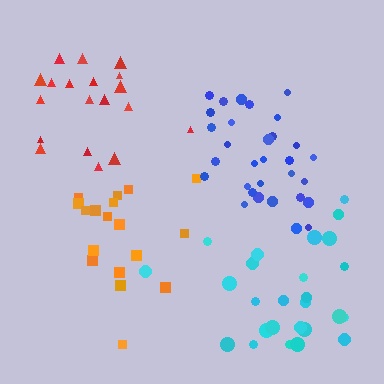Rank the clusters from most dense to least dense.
blue, cyan, orange, red.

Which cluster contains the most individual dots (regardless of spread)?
Blue (31).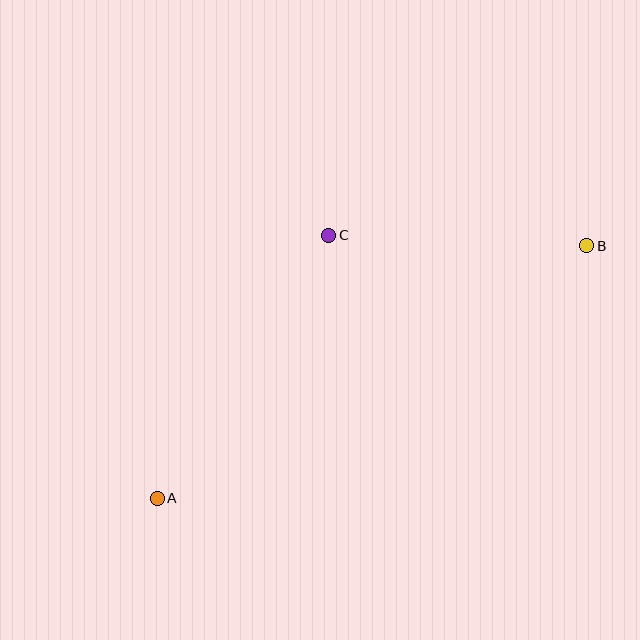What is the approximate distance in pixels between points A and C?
The distance between A and C is approximately 314 pixels.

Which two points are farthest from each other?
Points A and B are farthest from each other.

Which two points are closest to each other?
Points B and C are closest to each other.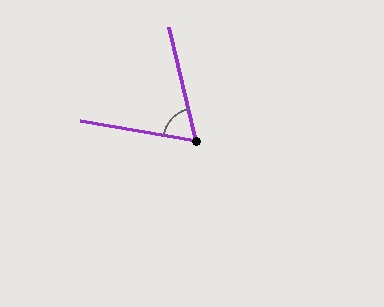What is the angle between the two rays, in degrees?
Approximately 67 degrees.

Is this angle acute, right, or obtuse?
It is acute.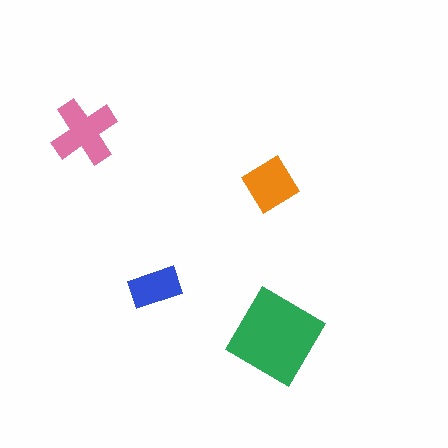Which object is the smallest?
The blue rectangle.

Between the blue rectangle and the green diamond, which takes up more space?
The green diamond.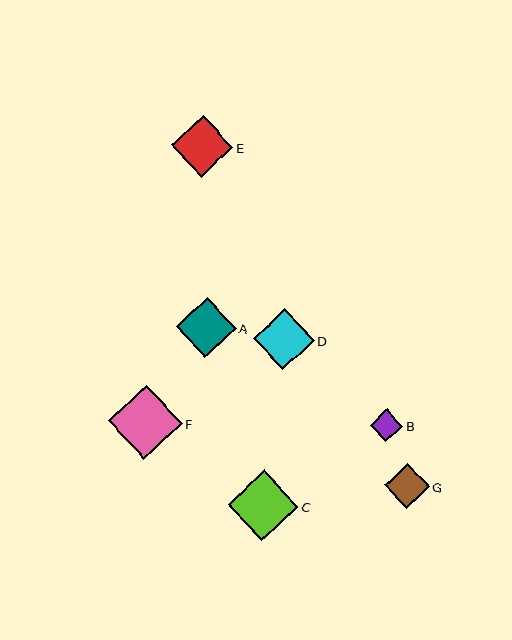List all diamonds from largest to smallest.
From largest to smallest: F, C, E, D, A, G, B.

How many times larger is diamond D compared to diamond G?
Diamond D is approximately 1.4 times the size of diamond G.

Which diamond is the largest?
Diamond F is the largest with a size of approximately 74 pixels.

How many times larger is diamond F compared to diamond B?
Diamond F is approximately 2.3 times the size of diamond B.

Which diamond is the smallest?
Diamond B is the smallest with a size of approximately 32 pixels.